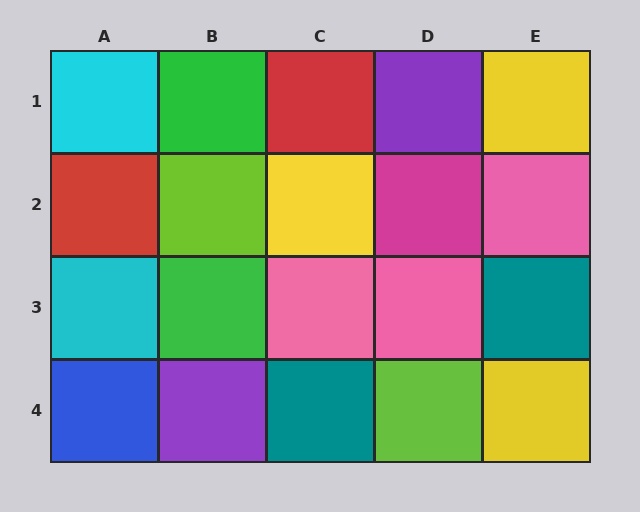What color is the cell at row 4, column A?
Blue.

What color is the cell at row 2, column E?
Pink.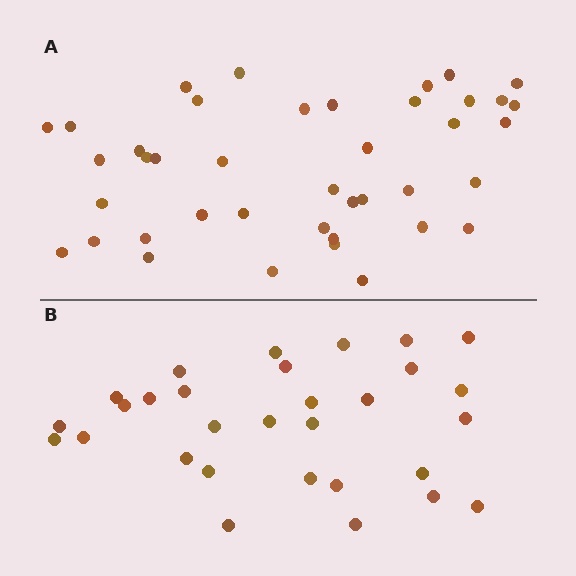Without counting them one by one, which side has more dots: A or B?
Region A (the top region) has more dots.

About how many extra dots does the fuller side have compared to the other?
Region A has roughly 12 or so more dots than region B.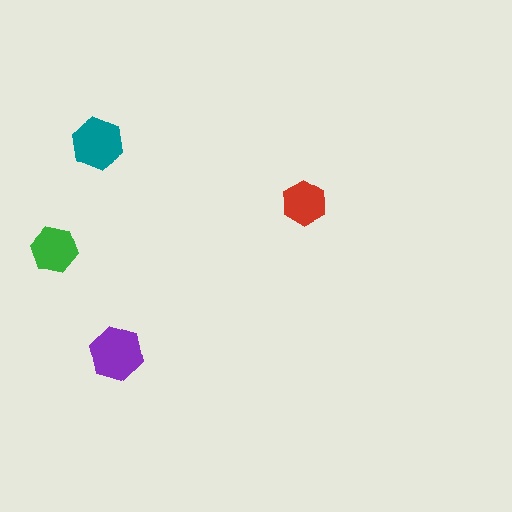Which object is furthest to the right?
The red hexagon is rightmost.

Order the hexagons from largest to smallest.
the purple one, the teal one, the green one, the red one.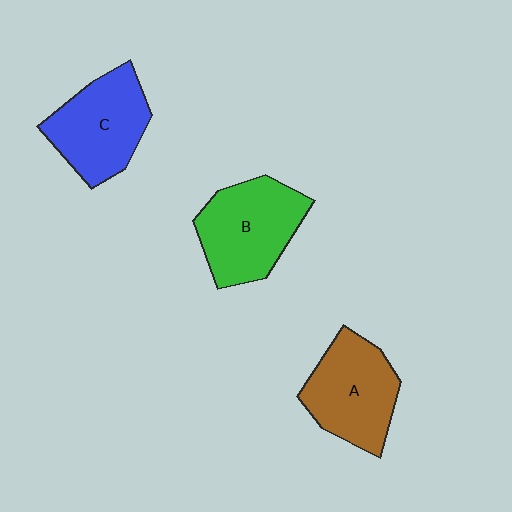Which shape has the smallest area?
Shape C (blue).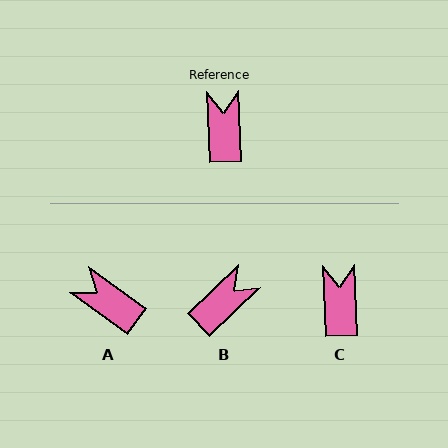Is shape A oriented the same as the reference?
No, it is off by about 52 degrees.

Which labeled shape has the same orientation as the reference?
C.